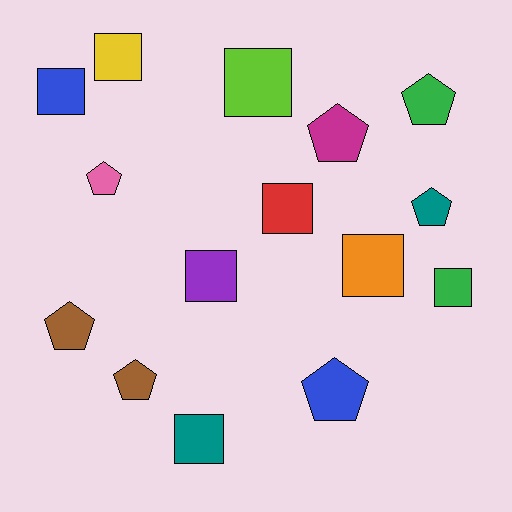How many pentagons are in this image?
There are 7 pentagons.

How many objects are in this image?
There are 15 objects.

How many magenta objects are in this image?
There is 1 magenta object.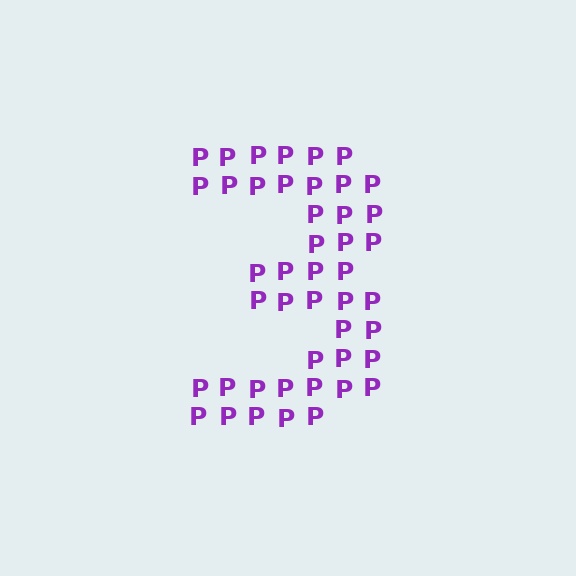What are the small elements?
The small elements are letter P's.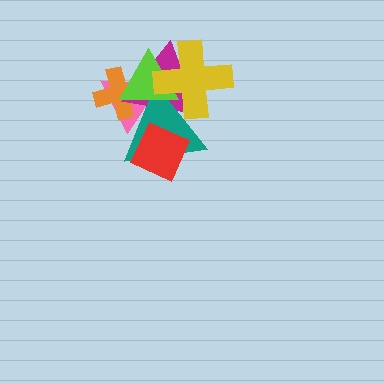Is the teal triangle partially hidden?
Yes, it is partially covered by another shape.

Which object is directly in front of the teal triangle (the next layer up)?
The red diamond is directly in front of the teal triangle.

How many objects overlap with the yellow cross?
4 objects overlap with the yellow cross.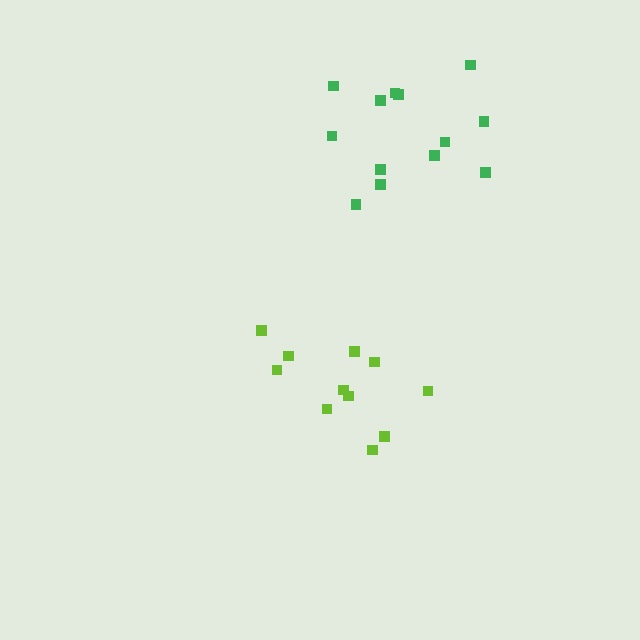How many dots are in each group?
Group 1: 13 dots, Group 2: 11 dots (24 total).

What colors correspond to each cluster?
The clusters are colored: green, lime.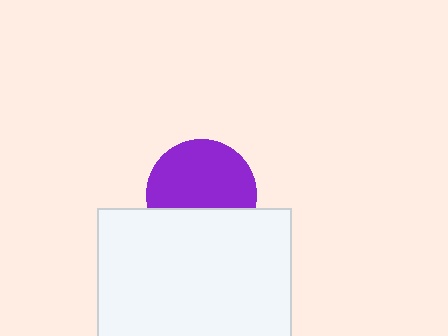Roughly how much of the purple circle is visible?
About half of it is visible (roughly 64%).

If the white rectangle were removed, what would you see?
You would see the complete purple circle.